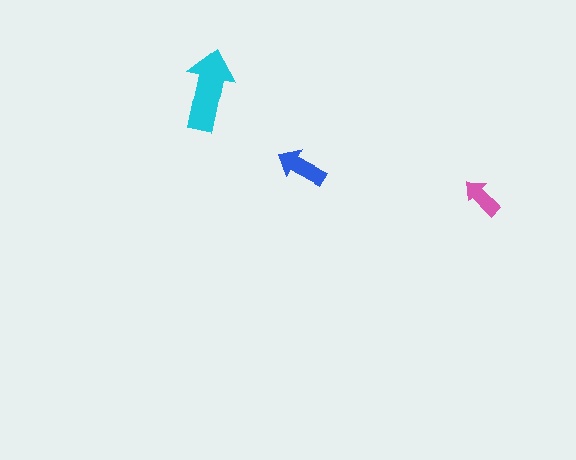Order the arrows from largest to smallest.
the cyan one, the blue one, the pink one.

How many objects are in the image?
There are 3 objects in the image.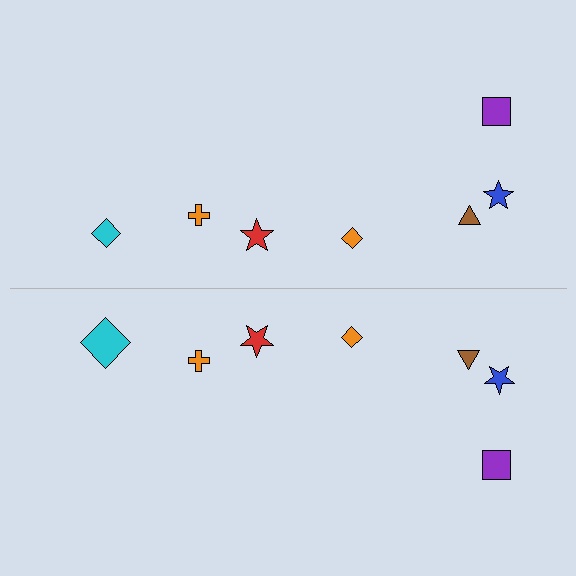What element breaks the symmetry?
The cyan diamond on the bottom side has a different size than its mirror counterpart.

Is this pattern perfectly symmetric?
No, the pattern is not perfectly symmetric. The cyan diamond on the bottom side has a different size than its mirror counterpart.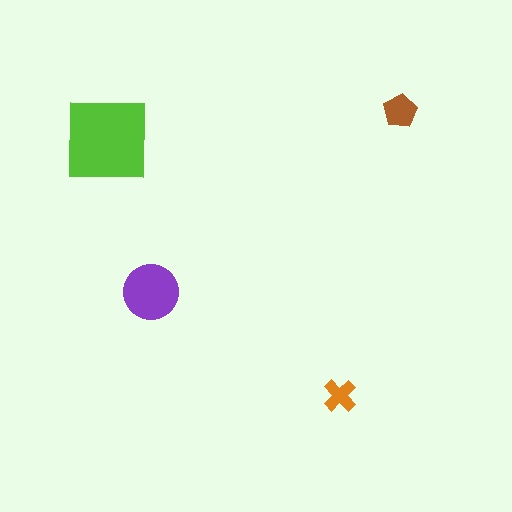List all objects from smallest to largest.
The orange cross, the brown pentagon, the purple circle, the lime square.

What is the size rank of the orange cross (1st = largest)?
4th.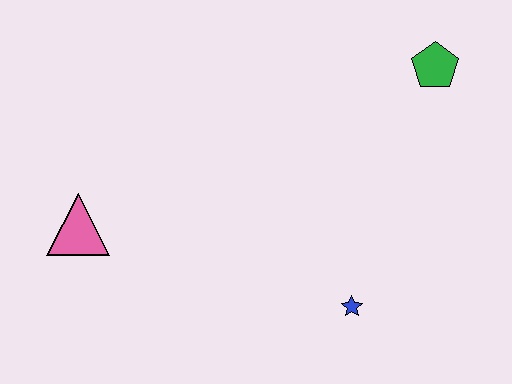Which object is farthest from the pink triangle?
The green pentagon is farthest from the pink triangle.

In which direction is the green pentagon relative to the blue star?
The green pentagon is above the blue star.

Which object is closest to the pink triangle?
The blue star is closest to the pink triangle.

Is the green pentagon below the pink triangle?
No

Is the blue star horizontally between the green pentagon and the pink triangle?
Yes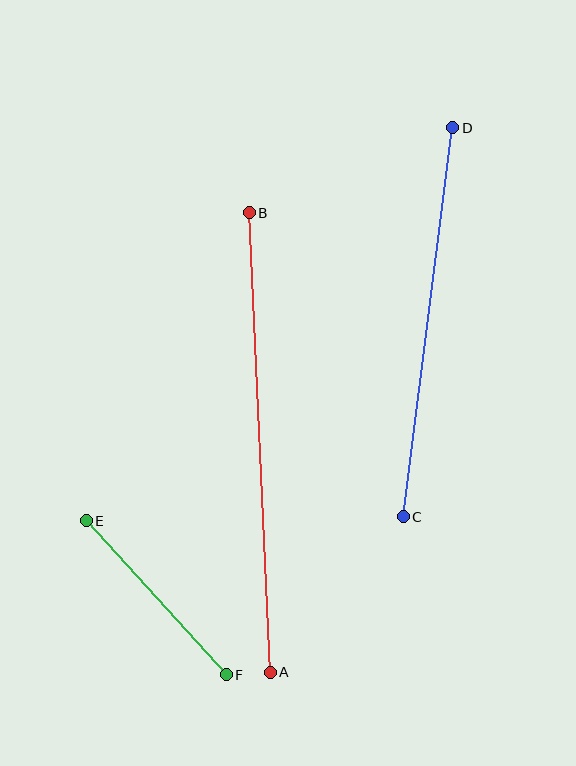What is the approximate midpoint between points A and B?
The midpoint is at approximately (260, 443) pixels.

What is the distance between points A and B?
The distance is approximately 460 pixels.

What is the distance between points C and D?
The distance is approximately 392 pixels.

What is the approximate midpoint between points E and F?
The midpoint is at approximately (156, 598) pixels.